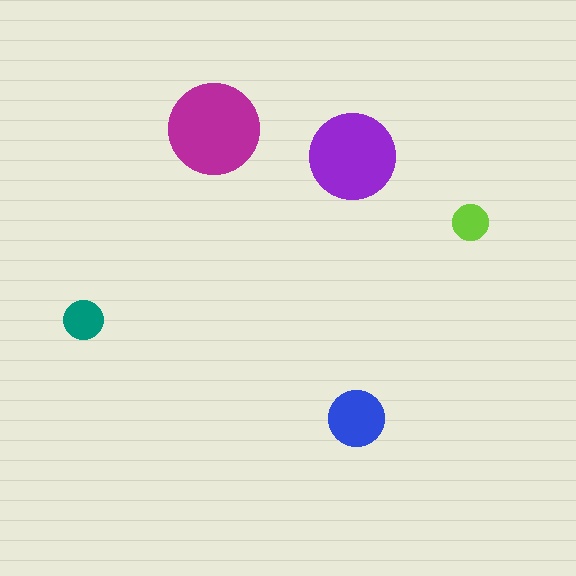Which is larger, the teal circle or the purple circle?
The purple one.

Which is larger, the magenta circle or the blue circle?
The magenta one.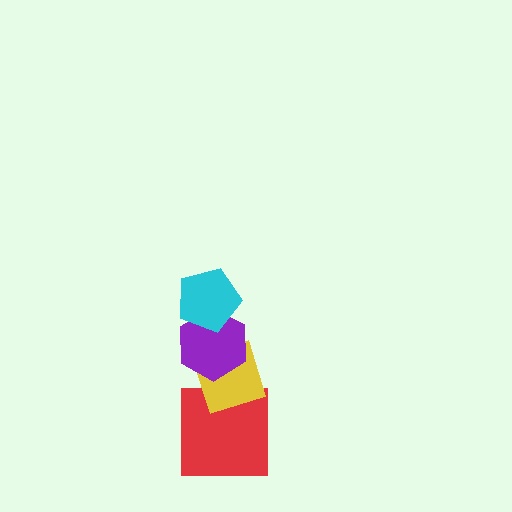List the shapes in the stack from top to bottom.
From top to bottom: the cyan pentagon, the purple hexagon, the yellow diamond, the red square.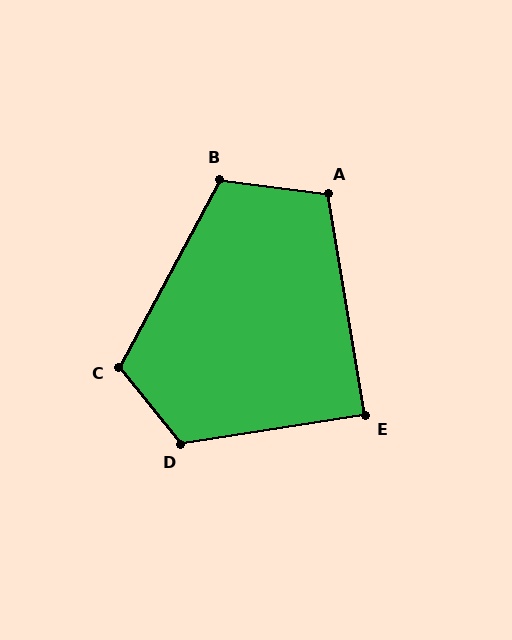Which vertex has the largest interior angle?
D, at approximately 120 degrees.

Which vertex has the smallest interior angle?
E, at approximately 89 degrees.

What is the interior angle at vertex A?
Approximately 107 degrees (obtuse).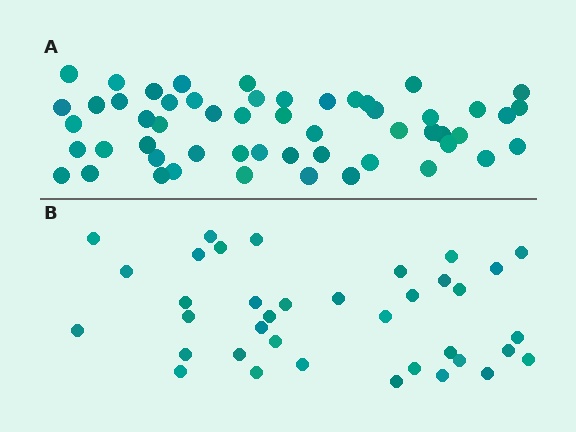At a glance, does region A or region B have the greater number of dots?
Region A (the top region) has more dots.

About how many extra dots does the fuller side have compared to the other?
Region A has approximately 15 more dots than region B.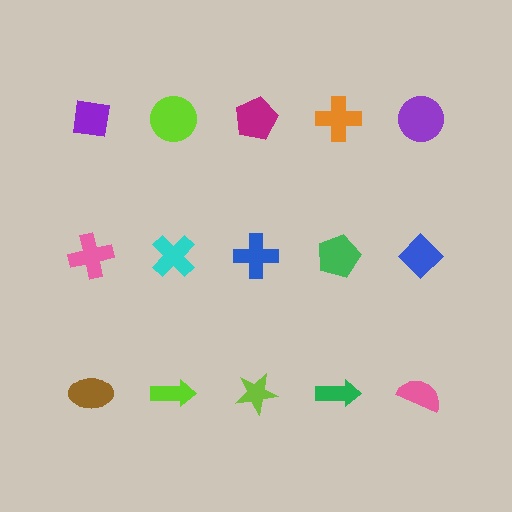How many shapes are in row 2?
5 shapes.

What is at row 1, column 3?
A magenta pentagon.